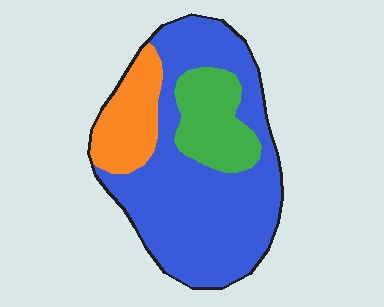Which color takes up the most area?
Blue, at roughly 65%.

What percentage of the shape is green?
Green takes up about one sixth (1/6) of the shape.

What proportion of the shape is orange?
Orange takes up less than a sixth of the shape.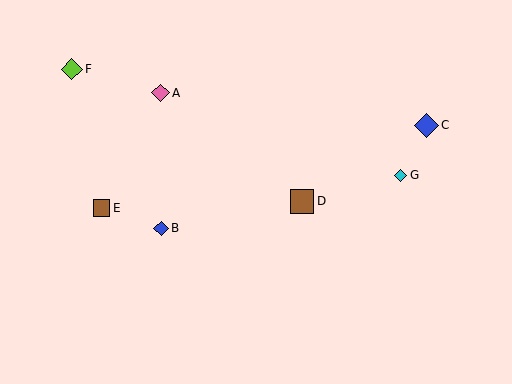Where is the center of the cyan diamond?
The center of the cyan diamond is at (401, 175).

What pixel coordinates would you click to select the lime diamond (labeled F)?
Click at (72, 69) to select the lime diamond F.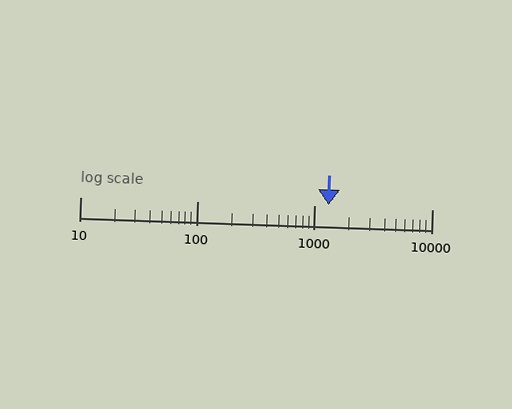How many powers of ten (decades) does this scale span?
The scale spans 3 decades, from 10 to 10000.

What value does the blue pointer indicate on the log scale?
The pointer indicates approximately 1300.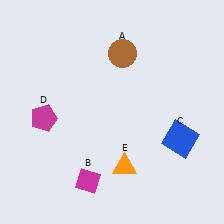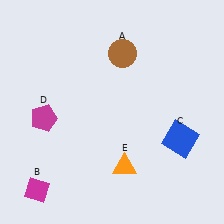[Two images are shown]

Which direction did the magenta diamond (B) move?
The magenta diamond (B) moved left.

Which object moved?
The magenta diamond (B) moved left.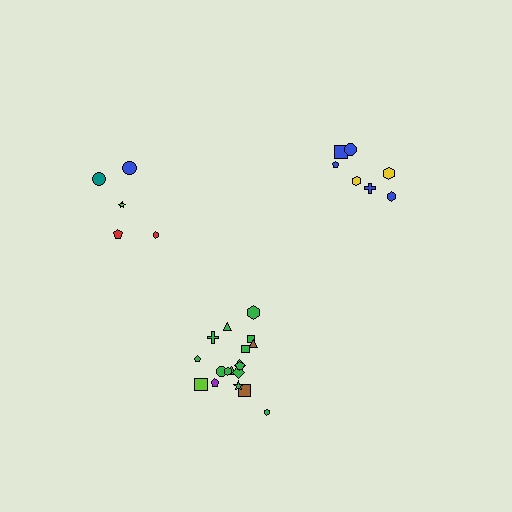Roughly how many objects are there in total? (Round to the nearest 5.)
Roughly 30 objects in total.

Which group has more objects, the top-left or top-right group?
The top-right group.